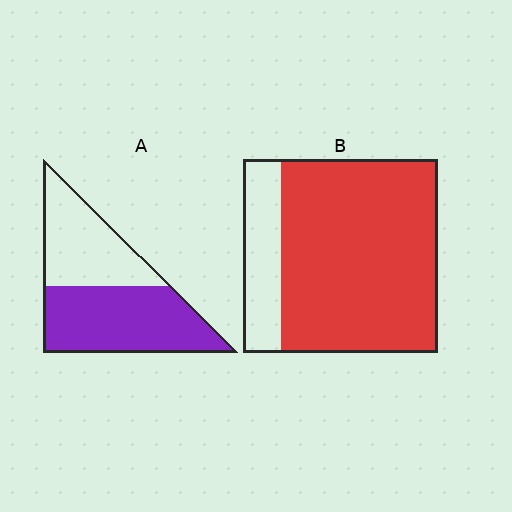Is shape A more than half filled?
Yes.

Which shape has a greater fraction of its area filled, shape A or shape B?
Shape B.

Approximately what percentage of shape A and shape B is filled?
A is approximately 55% and B is approximately 80%.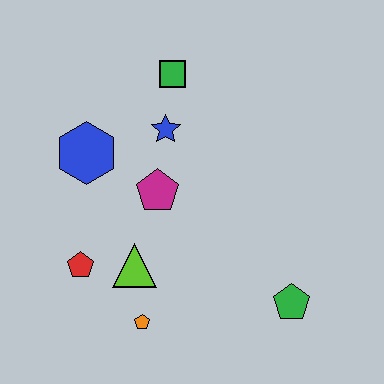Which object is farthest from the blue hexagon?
The green pentagon is farthest from the blue hexagon.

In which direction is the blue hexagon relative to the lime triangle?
The blue hexagon is above the lime triangle.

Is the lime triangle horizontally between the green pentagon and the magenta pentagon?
No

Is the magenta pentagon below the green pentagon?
No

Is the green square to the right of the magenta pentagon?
Yes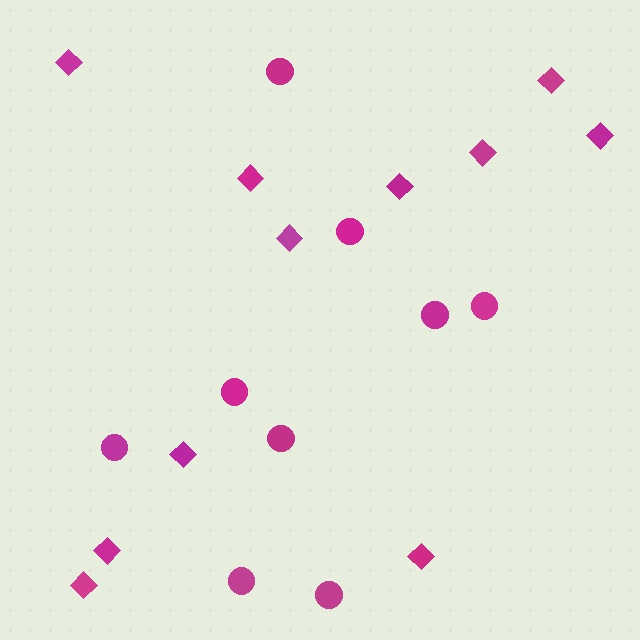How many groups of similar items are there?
There are 2 groups: one group of circles (9) and one group of diamonds (11).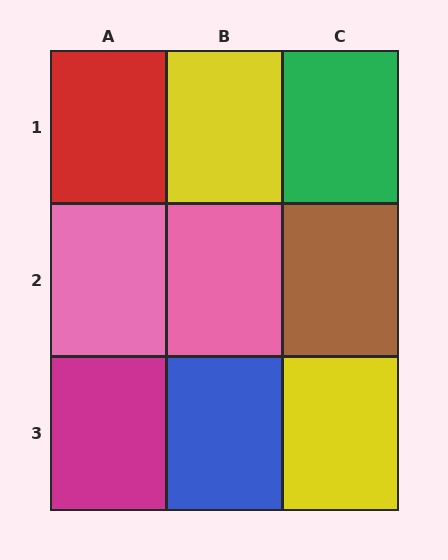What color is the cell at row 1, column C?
Green.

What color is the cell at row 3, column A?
Magenta.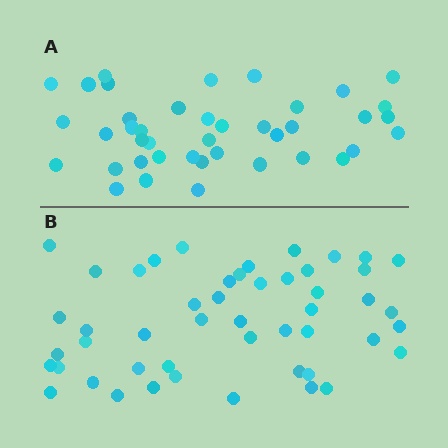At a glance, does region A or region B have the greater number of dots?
Region B (the bottom region) has more dots.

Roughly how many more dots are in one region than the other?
Region B has roughly 8 or so more dots than region A.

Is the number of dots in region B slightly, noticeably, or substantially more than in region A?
Region B has only slightly more — the two regions are fairly close. The ratio is roughly 1.2 to 1.